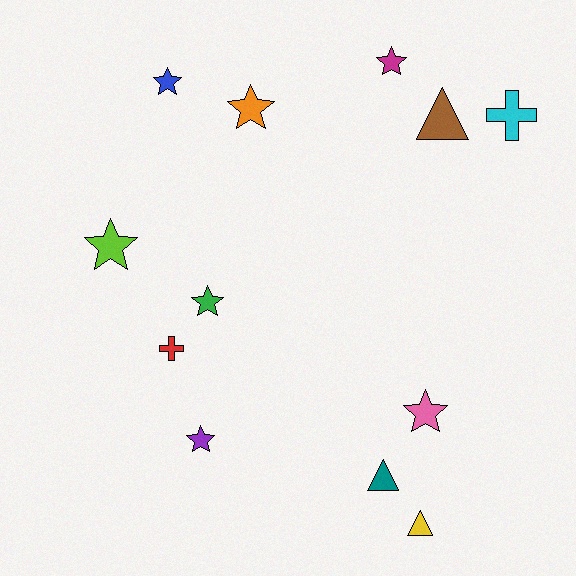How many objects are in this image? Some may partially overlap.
There are 12 objects.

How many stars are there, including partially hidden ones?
There are 7 stars.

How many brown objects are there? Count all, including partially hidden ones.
There is 1 brown object.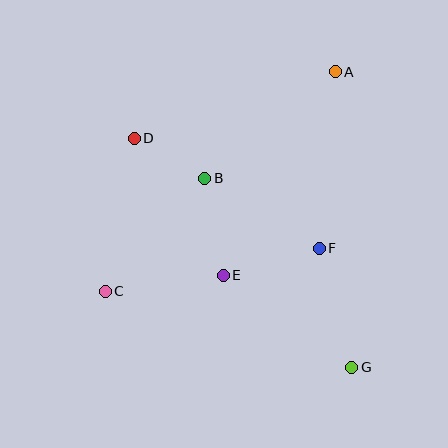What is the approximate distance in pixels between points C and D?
The distance between C and D is approximately 156 pixels.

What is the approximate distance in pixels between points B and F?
The distance between B and F is approximately 134 pixels.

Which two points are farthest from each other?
Points A and C are farthest from each other.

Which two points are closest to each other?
Points B and D are closest to each other.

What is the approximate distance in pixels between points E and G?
The distance between E and G is approximately 158 pixels.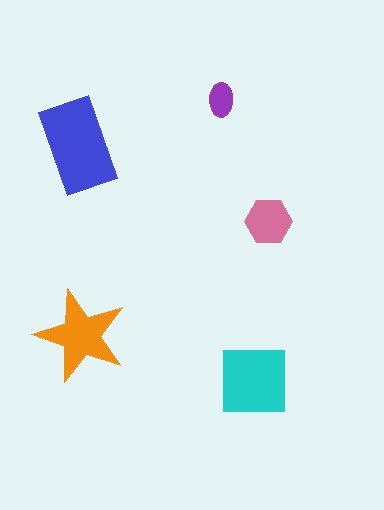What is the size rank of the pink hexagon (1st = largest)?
4th.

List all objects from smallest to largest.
The purple ellipse, the pink hexagon, the orange star, the cyan square, the blue rectangle.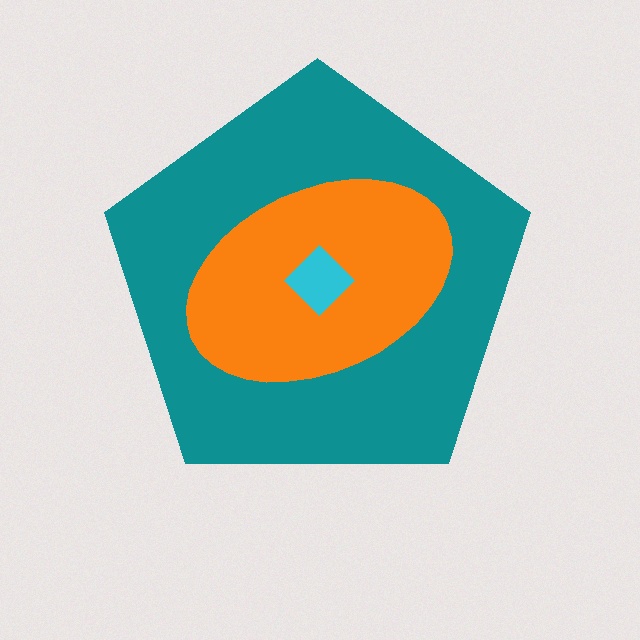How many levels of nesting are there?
3.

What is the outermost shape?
The teal pentagon.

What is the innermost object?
The cyan diamond.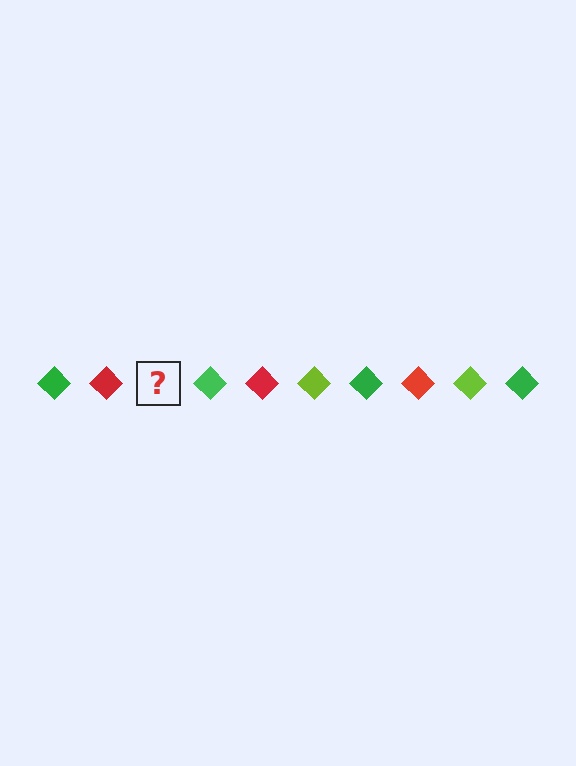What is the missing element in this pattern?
The missing element is a lime diamond.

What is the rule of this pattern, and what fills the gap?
The rule is that the pattern cycles through green, red, lime diamonds. The gap should be filled with a lime diamond.